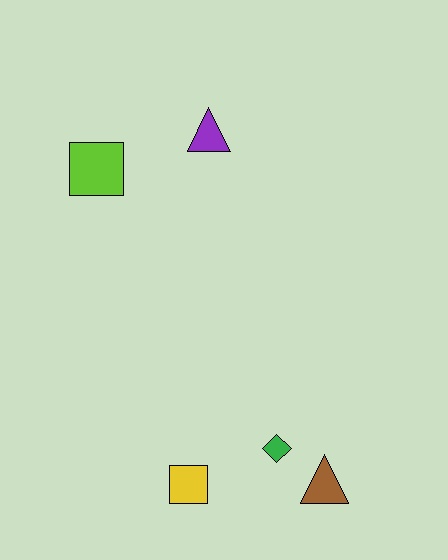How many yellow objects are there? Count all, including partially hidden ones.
There is 1 yellow object.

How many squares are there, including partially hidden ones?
There are 2 squares.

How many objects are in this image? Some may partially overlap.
There are 5 objects.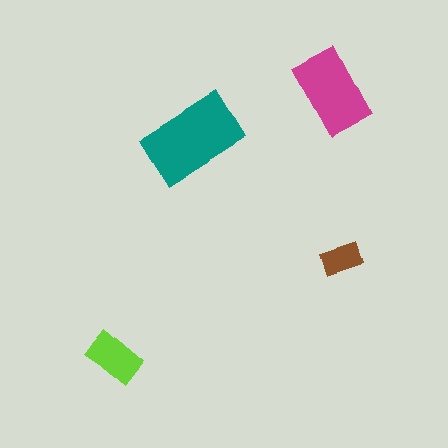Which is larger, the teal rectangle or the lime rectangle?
The teal one.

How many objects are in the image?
There are 4 objects in the image.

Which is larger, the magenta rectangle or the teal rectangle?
The teal one.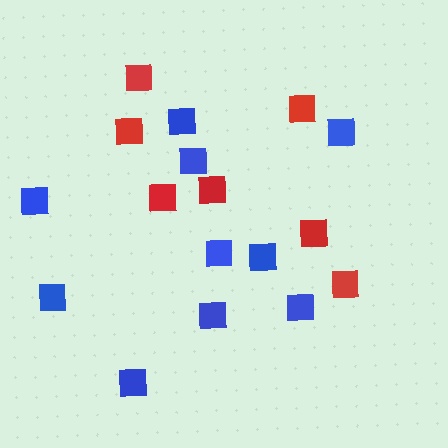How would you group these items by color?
There are 2 groups: one group of red squares (7) and one group of blue squares (10).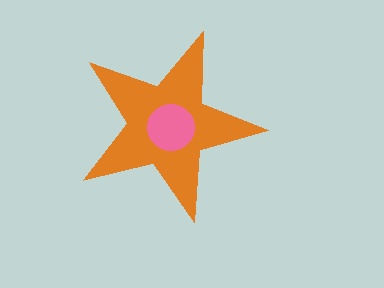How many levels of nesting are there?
2.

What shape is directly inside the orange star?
The pink circle.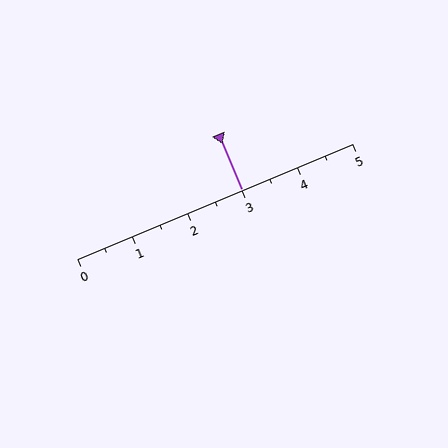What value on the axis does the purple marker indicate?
The marker indicates approximately 3.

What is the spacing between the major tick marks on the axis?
The major ticks are spaced 1 apart.